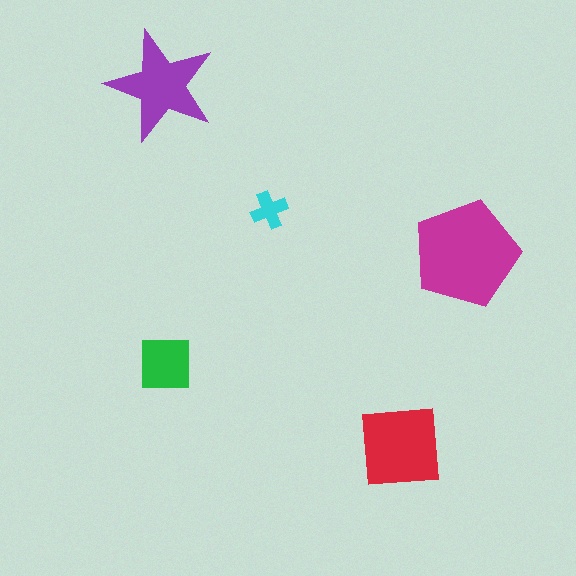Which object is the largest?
The magenta pentagon.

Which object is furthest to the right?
The magenta pentagon is rightmost.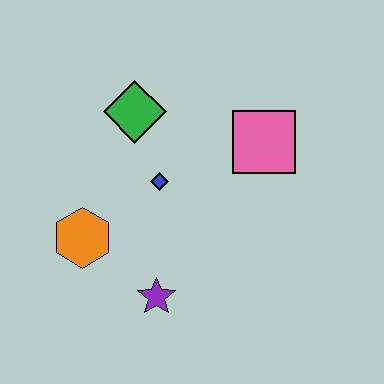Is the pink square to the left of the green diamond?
No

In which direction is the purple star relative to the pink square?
The purple star is below the pink square.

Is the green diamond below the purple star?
No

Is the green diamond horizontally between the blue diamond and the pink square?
No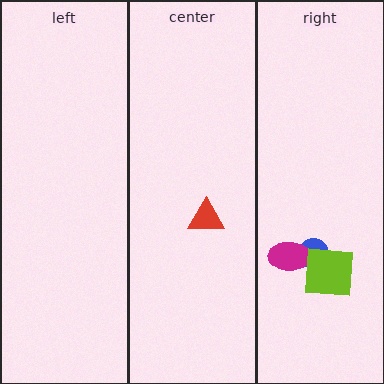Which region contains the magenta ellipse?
The right region.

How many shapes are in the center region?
1.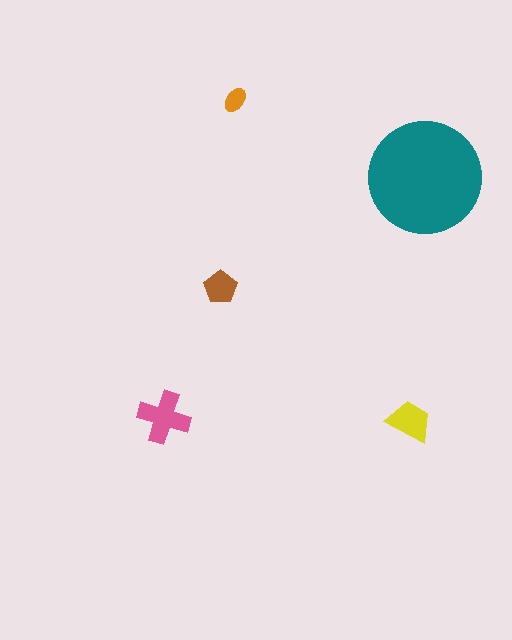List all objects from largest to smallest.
The teal circle, the pink cross, the yellow trapezoid, the brown pentagon, the orange ellipse.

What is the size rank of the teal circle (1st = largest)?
1st.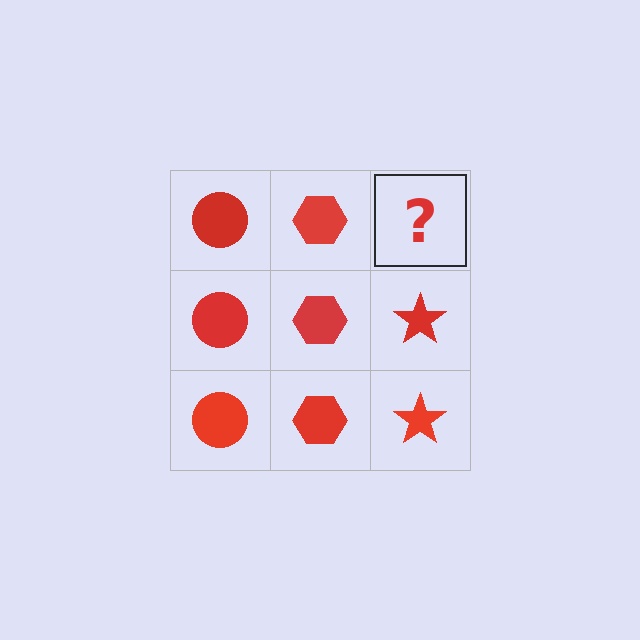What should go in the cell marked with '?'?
The missing cell should contain a red star.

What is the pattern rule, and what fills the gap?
The rule is that each column has a consistent shape. The gap should be filled with a red star.